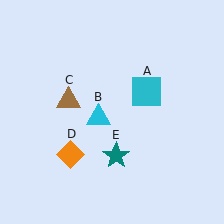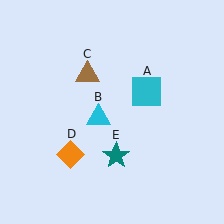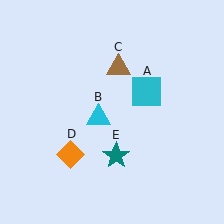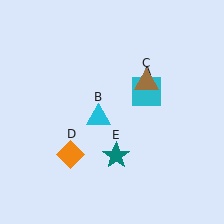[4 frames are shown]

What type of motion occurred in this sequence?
The brown triangle (object C) rotated clockwise around the center of the scene.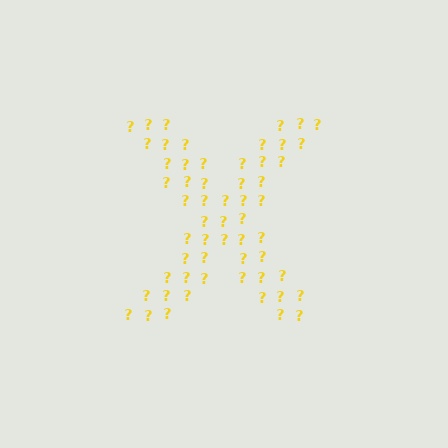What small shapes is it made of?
It is made of small question marks.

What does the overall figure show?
The overall figure shows the letter X.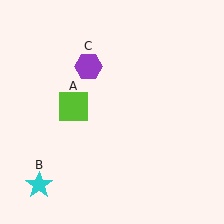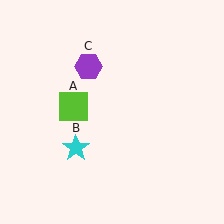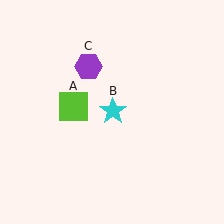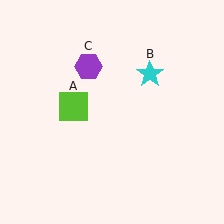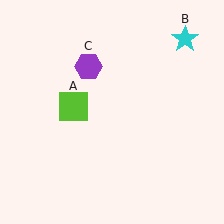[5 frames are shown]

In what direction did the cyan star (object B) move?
The cyan star (object B) moved up and to the right.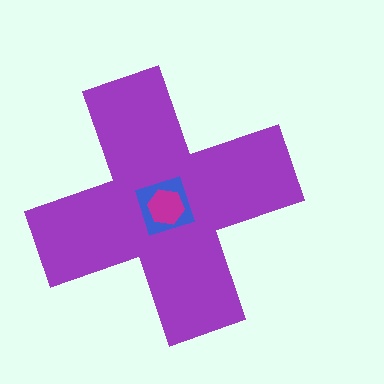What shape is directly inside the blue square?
The magenta hexagon.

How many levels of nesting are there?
3.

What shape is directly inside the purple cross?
The blue square.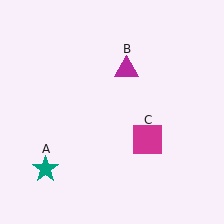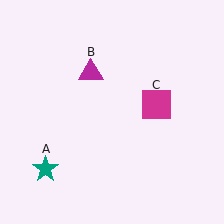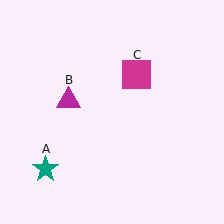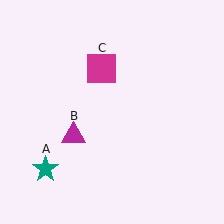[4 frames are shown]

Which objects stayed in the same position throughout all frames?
Teal star (object A) remained stationary.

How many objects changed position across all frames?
2 objects changed position: magenta triangle (object B), magenta square (object C).